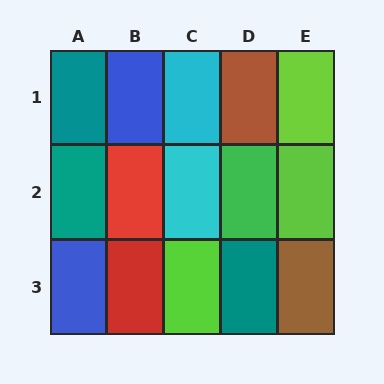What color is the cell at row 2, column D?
Green.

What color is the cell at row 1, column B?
Blue.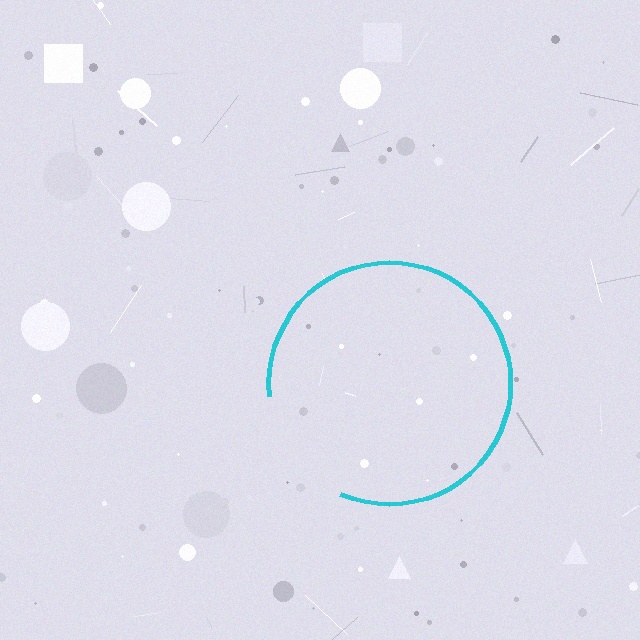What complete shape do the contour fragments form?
The contour fragments form a circle.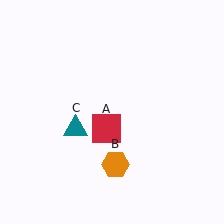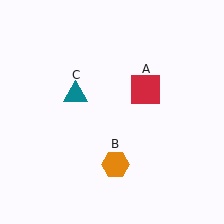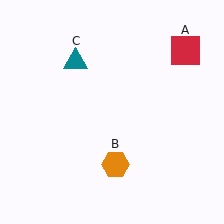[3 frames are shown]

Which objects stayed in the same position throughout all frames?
Orange hexagon (object B) remained stationary.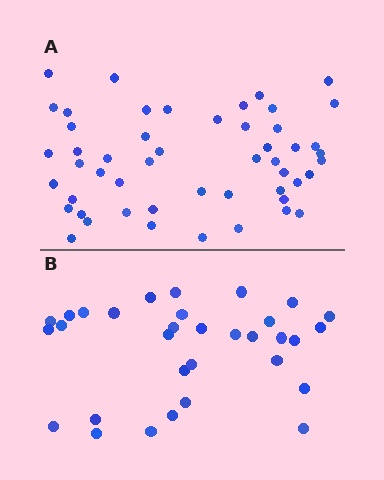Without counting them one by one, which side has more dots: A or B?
Region A (the top region) has more dots.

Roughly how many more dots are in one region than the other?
Region A has approximately 20 more dots than region B.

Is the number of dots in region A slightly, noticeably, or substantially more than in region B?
Region A has substantially more. The ratio is roughly 1.6 to 1.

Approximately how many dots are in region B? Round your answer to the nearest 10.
About 30 dots. (The exact count is 32, which rounds to 30.)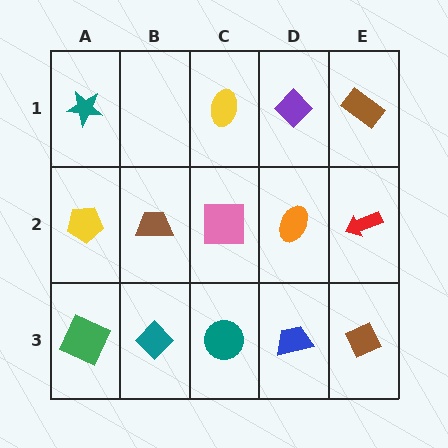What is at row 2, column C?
A pink square.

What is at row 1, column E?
A brown rectangle.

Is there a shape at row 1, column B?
No, that cell is empty.